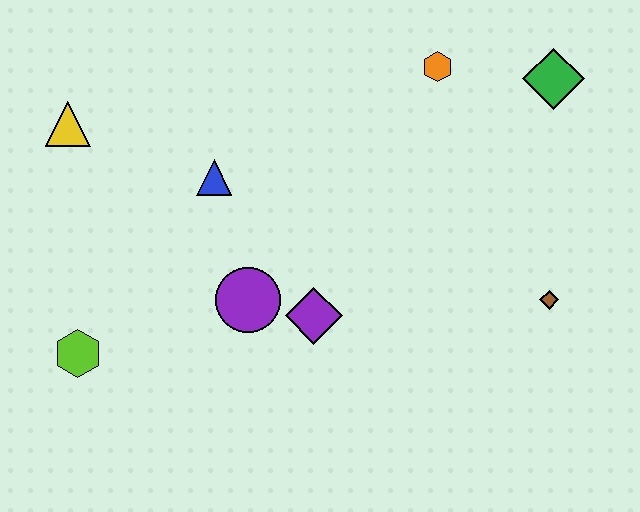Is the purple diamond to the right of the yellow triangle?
Yes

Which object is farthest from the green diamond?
The lime hexagon is farthest from the green diamond.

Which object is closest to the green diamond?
The orange hexagon is closest to the green diamond.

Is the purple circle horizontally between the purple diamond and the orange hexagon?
No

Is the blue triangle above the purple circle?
Yes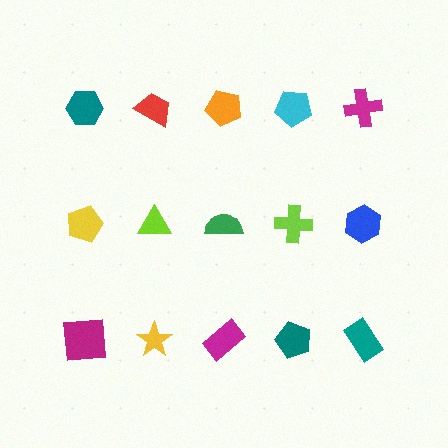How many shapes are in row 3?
5 shapes.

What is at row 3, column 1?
A magenta square.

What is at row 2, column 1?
A yellow pentagon.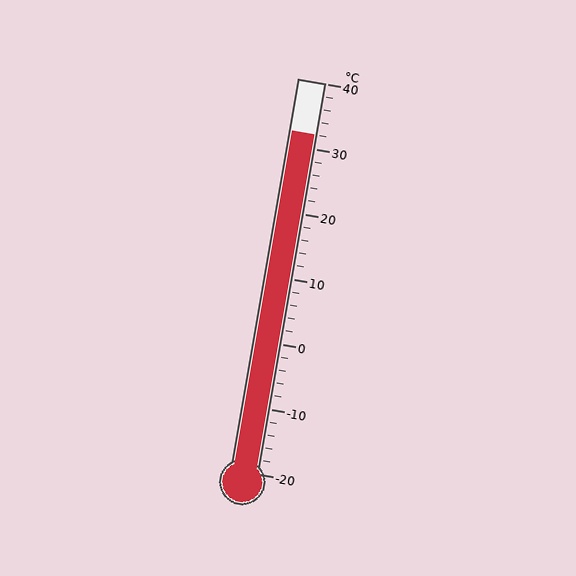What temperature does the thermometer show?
The thermometer shows approximately 32°C.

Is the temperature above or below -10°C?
The temperature is above -10°C.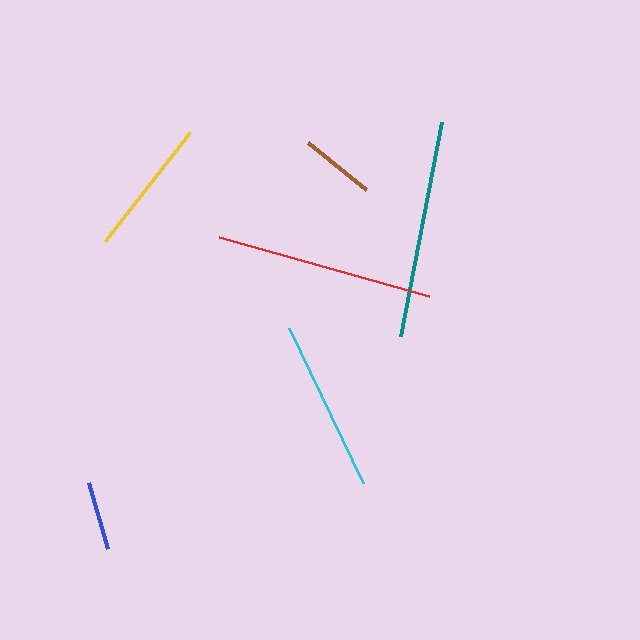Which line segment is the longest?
The teal line is the longest at approximately 218 pixels.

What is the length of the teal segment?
The teal segment is approximately 218 pixels long.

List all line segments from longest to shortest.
From longest to shortest: teal, red, cyan, yellow, brown, blue.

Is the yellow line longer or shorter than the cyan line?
The cyan line is longer than the yellow line.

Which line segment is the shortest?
The blue line is the shortest at approximately 68 pixels.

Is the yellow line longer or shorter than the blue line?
The yellow line is longer than the blue line.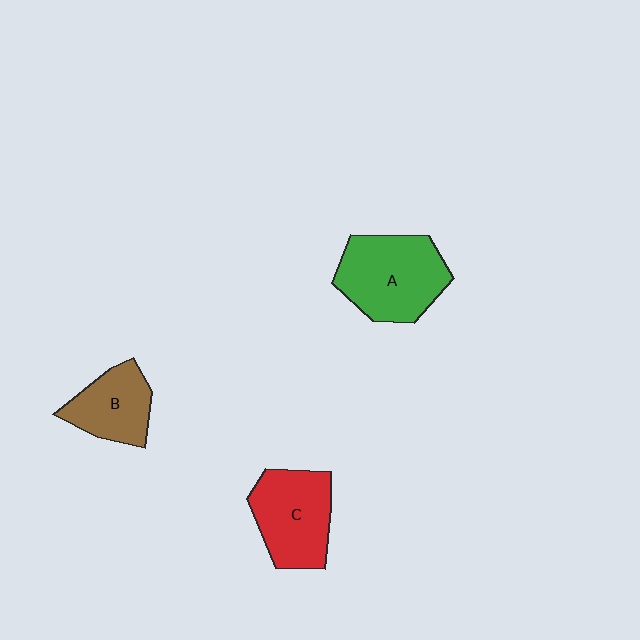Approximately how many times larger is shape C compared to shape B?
Approximately 1.3 times.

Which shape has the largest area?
Shape A (green).